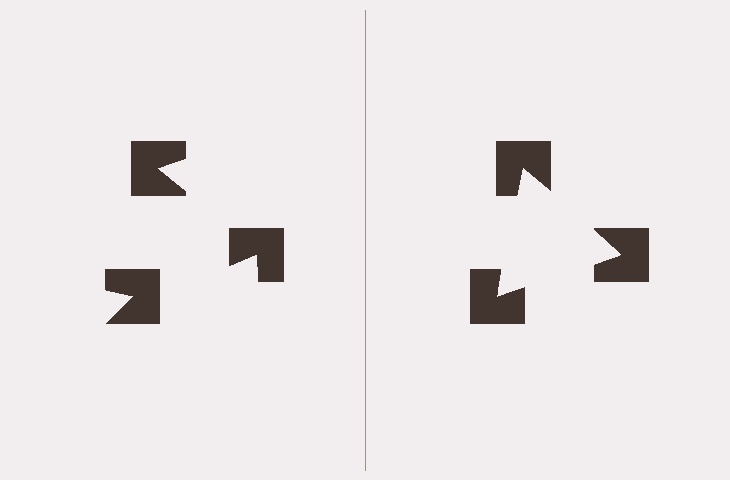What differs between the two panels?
The notched squares are positioned identically on both sides; only the wedge orientations differ. On the right they align to a triangle; on the left they are misaligned.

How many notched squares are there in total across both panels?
6 — 3 on each side.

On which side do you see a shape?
An illusory triangle appears on the right side. On the left side the wedge cuts are rotated, so no coherent shape forms.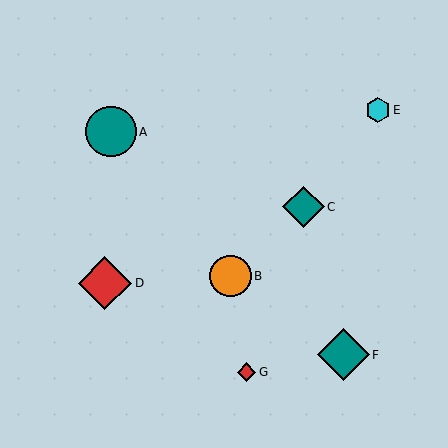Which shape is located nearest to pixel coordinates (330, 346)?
The teal diamond (labeled F) at (343, 355) is nearest to that location.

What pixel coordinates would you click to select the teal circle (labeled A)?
Click at (111, 132) to select the teal circle A.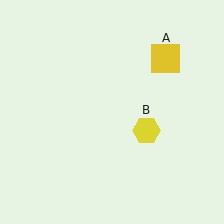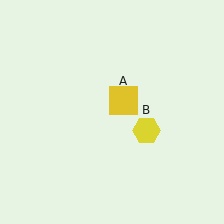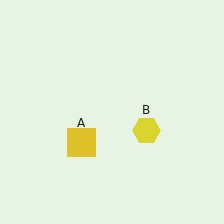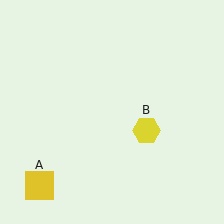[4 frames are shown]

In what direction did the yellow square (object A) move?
The yellow square (object A) moved down and to the left.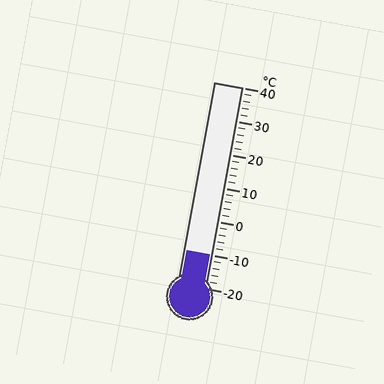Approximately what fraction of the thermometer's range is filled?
The thermometer is filled to approximately 15% of its range.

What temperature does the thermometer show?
The thermometer shows approximately -10°C.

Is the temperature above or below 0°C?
The temperature is below 0°C.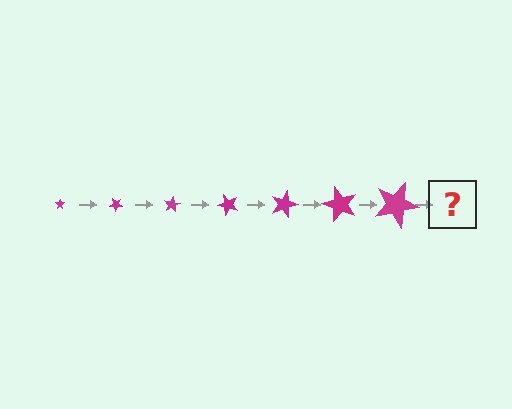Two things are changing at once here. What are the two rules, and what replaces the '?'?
The two rules are that the star grows larger each step and it rotates 40 degrees each step. The '?' should be a star, larger than the previous one and rotated 280 degrees from the start.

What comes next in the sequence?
The next element should be a star, larger than the previous one and rotated 280 degrees from the start.